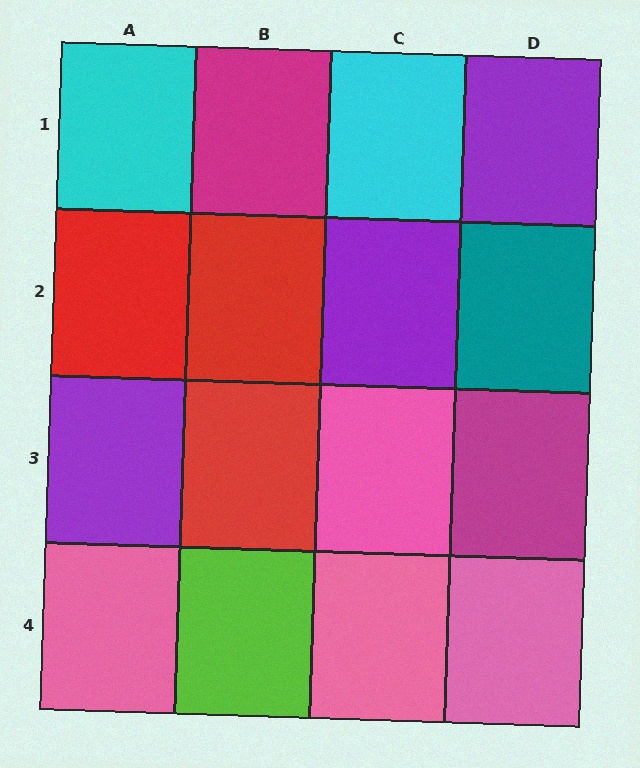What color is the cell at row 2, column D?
Teal.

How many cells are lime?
1 cell is lime.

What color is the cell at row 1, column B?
Magenta.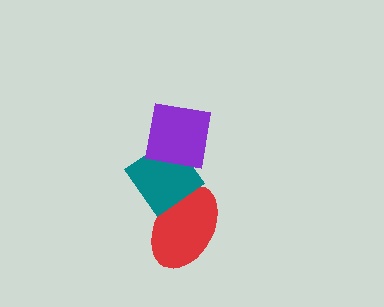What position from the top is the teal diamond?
The teal diamond is 2nd from the top.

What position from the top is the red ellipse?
The red ellipse is 3rd from the top.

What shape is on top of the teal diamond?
The purple square is on top of the teal diamond.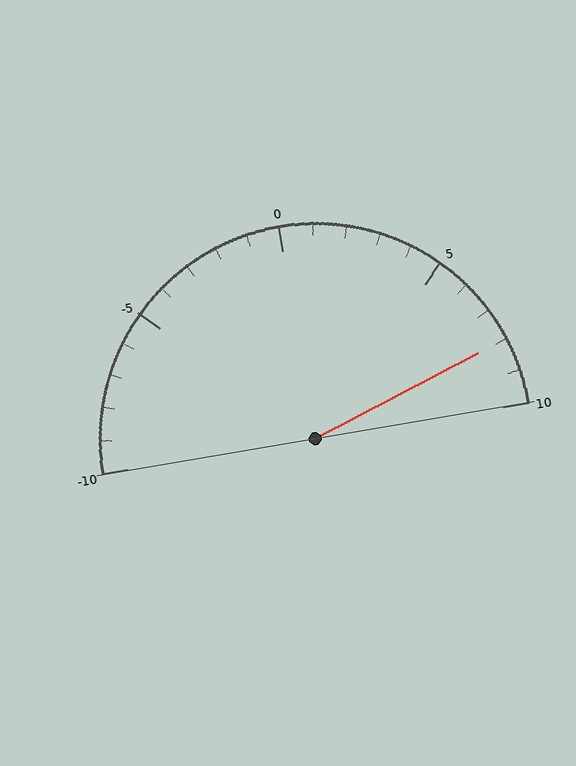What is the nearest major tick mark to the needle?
The nearest major tick mark is 10.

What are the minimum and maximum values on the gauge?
The gauge ranges from -10 to 10.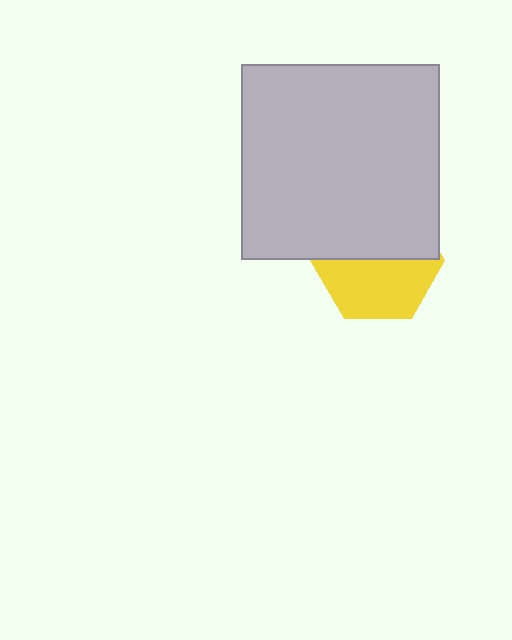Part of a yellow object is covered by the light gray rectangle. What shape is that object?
It is a hexagon.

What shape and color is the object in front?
The object in front is a light gray rectangle.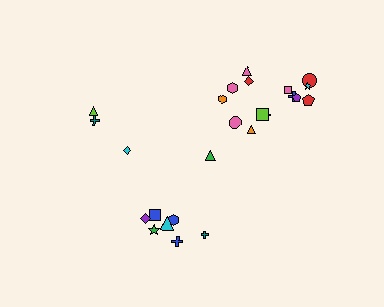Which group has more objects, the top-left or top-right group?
The top-right group.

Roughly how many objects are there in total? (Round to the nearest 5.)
Roughly 25 objects in total.